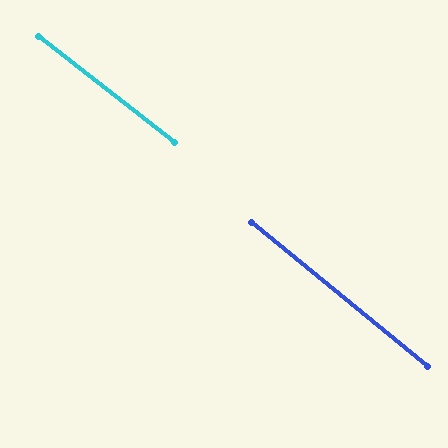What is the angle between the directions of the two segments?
Approximately 1 degree.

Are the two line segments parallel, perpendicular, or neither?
Parallel — their directions differ by only 1.5°.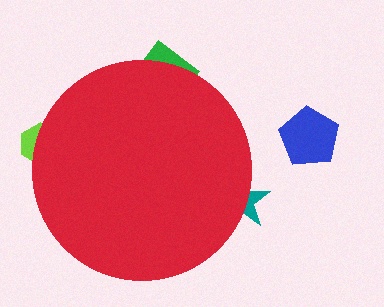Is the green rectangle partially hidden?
Yes, the green rectangle is partially hidden behind the red circle.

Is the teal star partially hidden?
Yes, the teal star is partially hidden behind the red circle.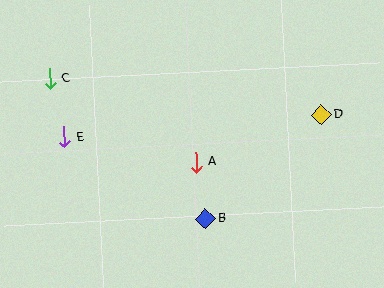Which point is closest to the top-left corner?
Point C is closest to the top-left corner.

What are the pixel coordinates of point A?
Point A is at (196, 162).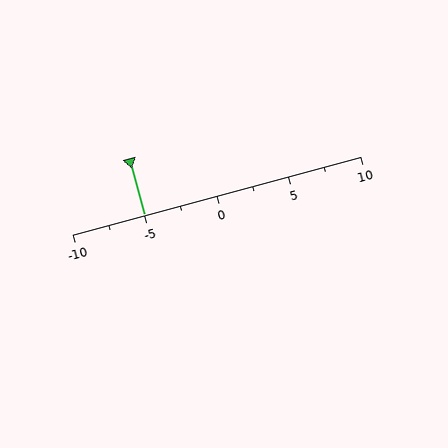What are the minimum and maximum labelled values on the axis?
The axis runs from -10 to 10.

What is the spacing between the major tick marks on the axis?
The major ticks are spaced 5 apart.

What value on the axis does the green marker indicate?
The marker indicates approximately -5.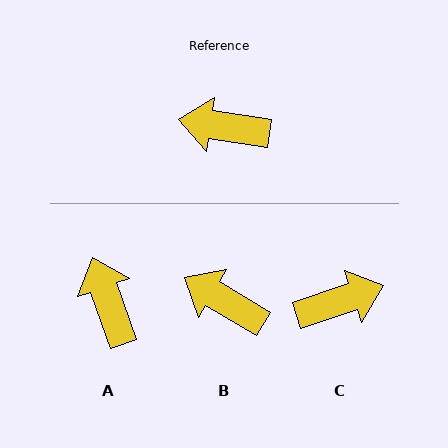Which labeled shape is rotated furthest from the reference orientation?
C, about 153 degrees away.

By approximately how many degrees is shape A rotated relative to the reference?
Approximately 62 degrees clockwise.